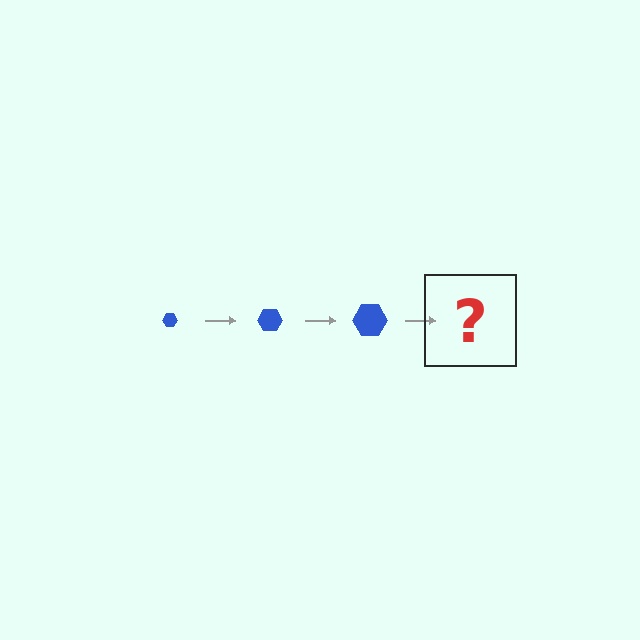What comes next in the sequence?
The next element should be a blue hexagon, larger than the previous one.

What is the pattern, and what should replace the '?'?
The pattern is that the hexagon gets progressively larger each step. The '?' should be a blue hexagon, larger than the previous one.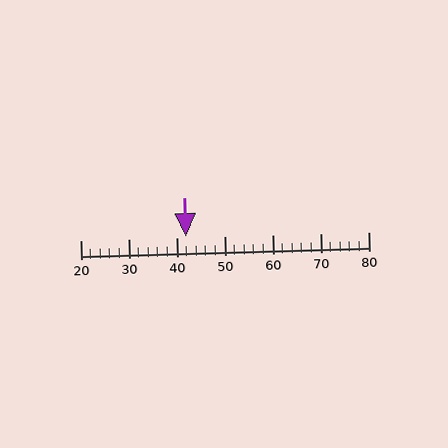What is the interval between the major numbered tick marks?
The major tick marks are spaced 10 units apart.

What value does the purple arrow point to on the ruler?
The purple arrow points to approximately 42.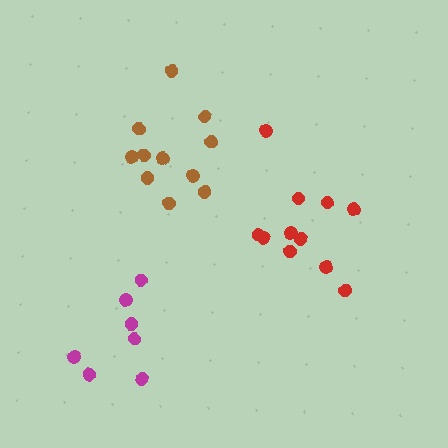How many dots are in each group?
Group 1: 7 dots, Group 2: 11 dots, Group 3: 11 dots (29 total).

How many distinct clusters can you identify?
There are 3 distinct clusters.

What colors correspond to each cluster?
The clusters are colored: magenta, brown, red.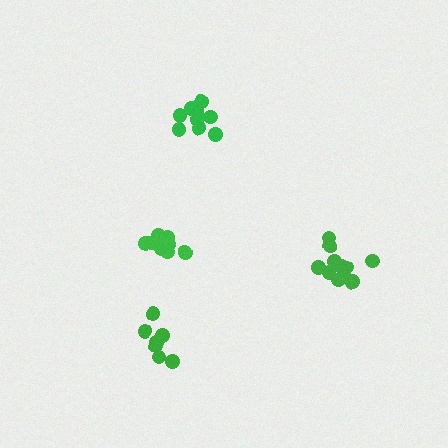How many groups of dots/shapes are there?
There are 4 groups.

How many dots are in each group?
Group 1: 12 dots, Group 2: 11 dots, Group 3: 7 dots, Group 4: 9 dots (39 total).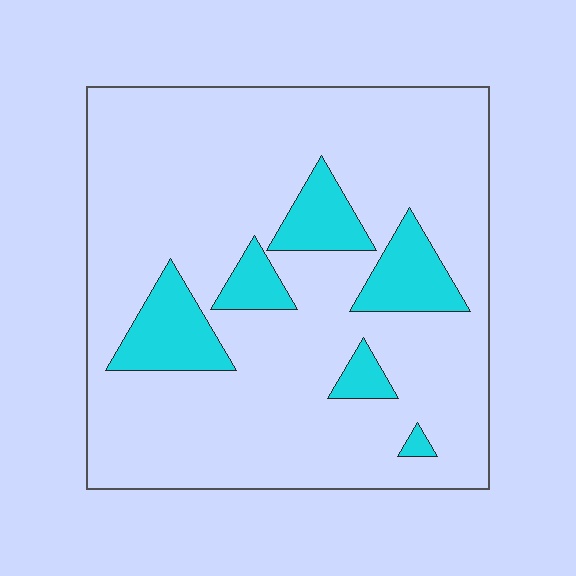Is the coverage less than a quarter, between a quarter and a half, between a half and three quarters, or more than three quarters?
Less than a quarter.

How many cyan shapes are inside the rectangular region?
6.